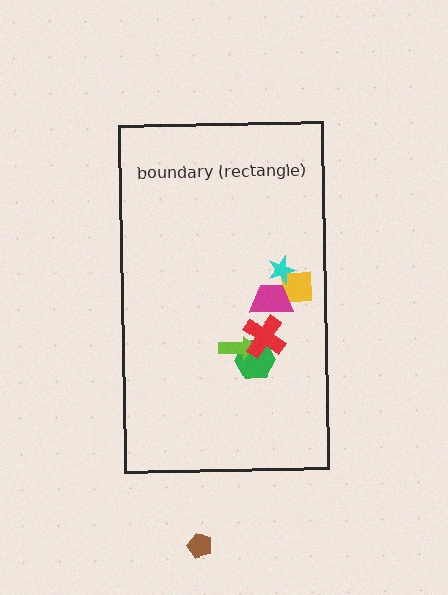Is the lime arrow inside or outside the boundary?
Inside.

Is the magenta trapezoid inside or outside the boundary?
Inside.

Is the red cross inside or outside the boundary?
Inside.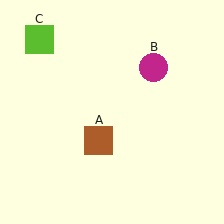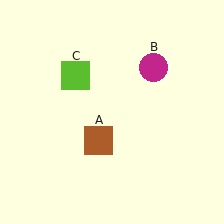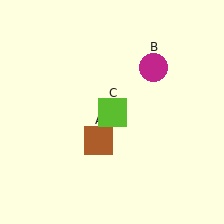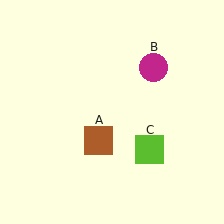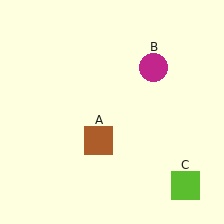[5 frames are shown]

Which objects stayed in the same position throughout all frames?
Brown square (object A) and magenta circle (object B) remained stationary.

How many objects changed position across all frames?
1 object changed position: lime square (object C).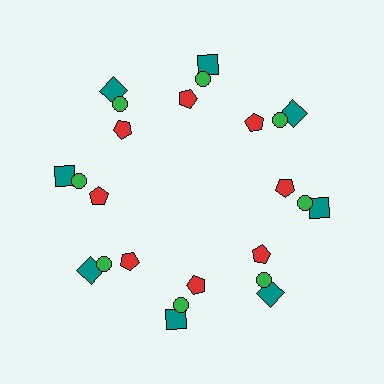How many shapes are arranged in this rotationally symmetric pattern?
There are 24 shapes, arranged in 8 groups of 3.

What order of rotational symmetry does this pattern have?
This pattern has 8-fold rotational symmetry.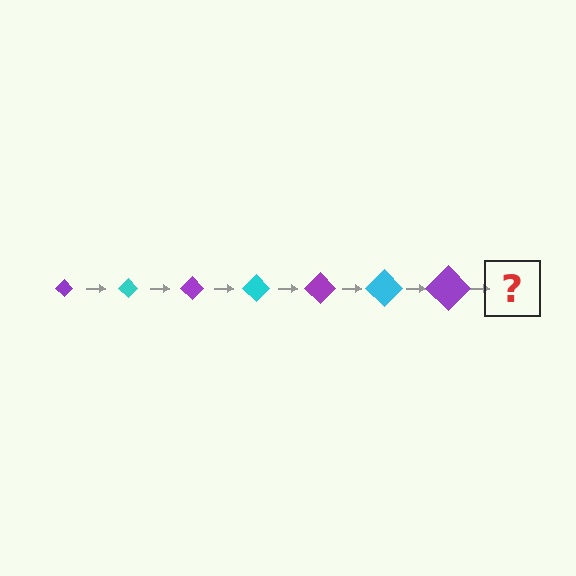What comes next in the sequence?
The next element should be a cyan diamond, larger than the previous one.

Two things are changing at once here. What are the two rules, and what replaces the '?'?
The two rules are that the diamond grows larger each step and the color cycles through purple and cyan. The '?' should be a cyan diamond, larger than the previous one.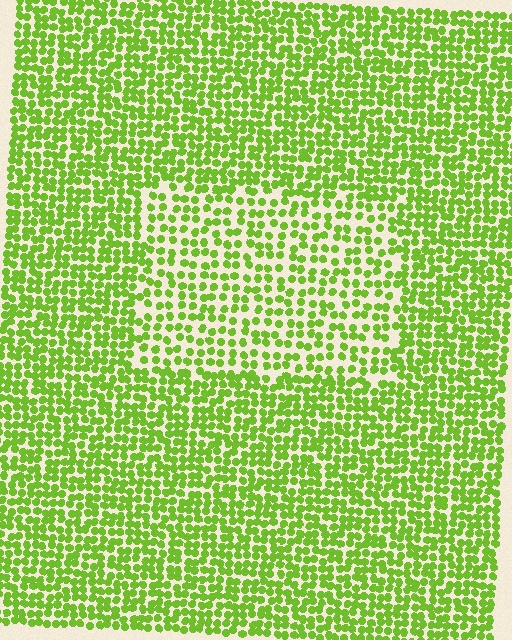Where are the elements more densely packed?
The elements are more densely packed outside the rectangle boundary.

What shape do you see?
I see a rectangle.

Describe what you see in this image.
The image contains small lime elements arranged at two different densities. A rectangle-shaped region is visible where the elements are less densely packed than the surrounding area.